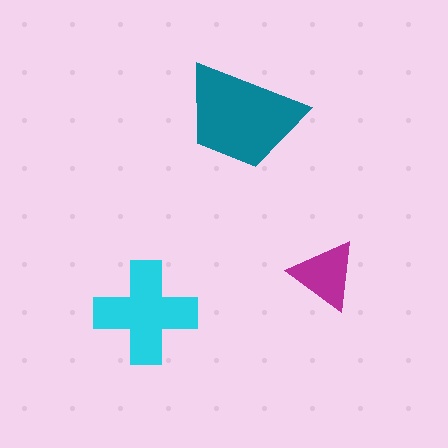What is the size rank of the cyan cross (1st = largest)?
2nd.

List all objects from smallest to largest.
The magenta triangle, the cyan cross, the teal trapezoid.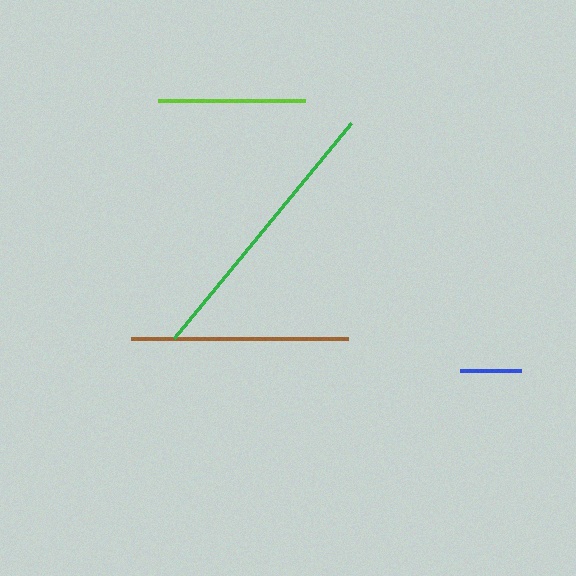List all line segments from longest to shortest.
From longest to shortest: green, brown, lime, blue.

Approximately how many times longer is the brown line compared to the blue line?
The brown line is approximately 3.6 times the length of the blue line.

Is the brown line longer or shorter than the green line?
The green line is longer than the brown line.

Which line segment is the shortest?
The blue line is the shortest at approximately 61 pixels.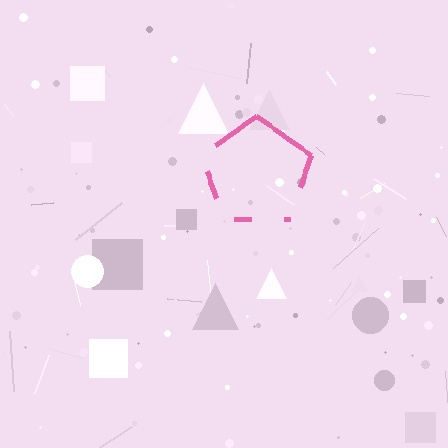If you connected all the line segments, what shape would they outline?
They would outline a pentagon.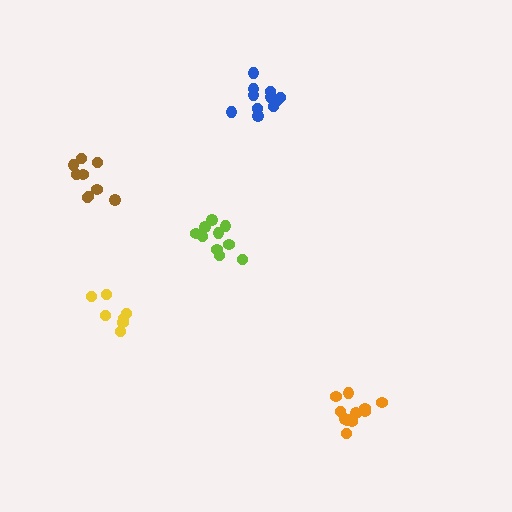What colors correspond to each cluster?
The clusters are colored: yellow, blue, orange, brown, lime.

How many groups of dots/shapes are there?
There are 5 groups.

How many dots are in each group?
Group 1: 7 dots, Group 2: 11 dots, Group 3: 11 dots, Group 4: 9 dots, Group 5: 10 dots (48 total).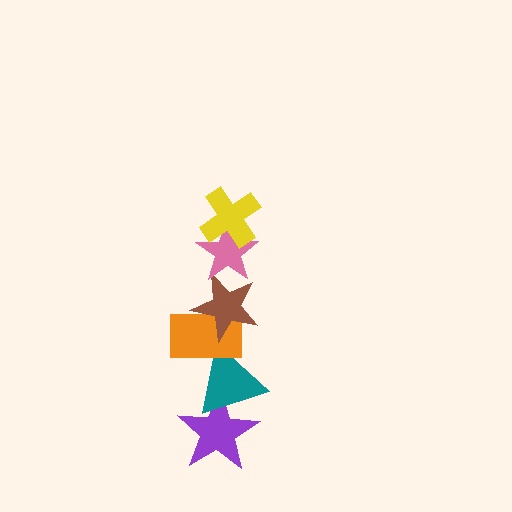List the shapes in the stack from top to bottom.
From top to bottom: the yellow cross, the pink star, the brown star, the orange rectangle, the teal triangle, the purple star.